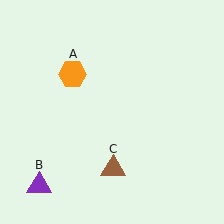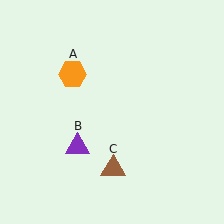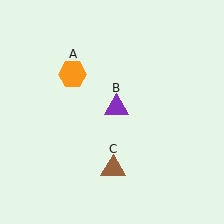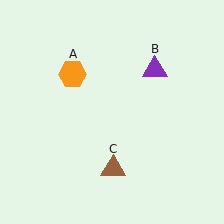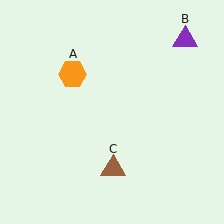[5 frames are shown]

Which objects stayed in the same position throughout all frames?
Orange hexagon (object A) and brown triangle (object C) remained stationary.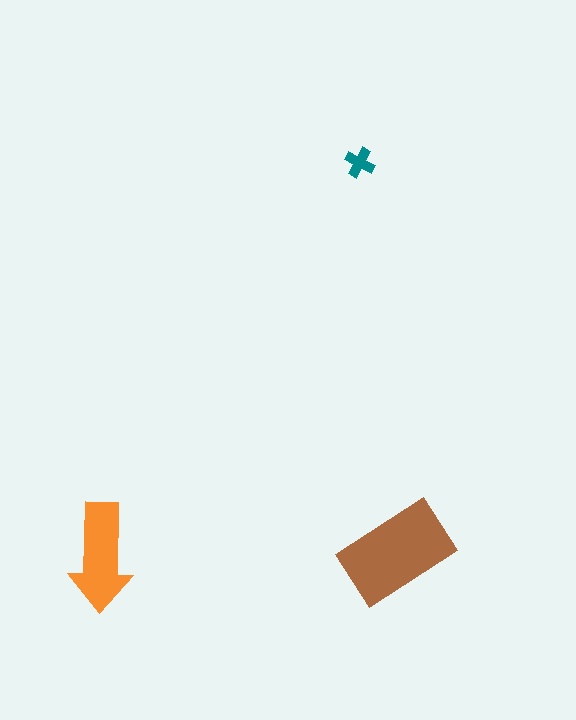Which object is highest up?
The teal cross is topmost.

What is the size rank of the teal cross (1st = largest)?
3rd.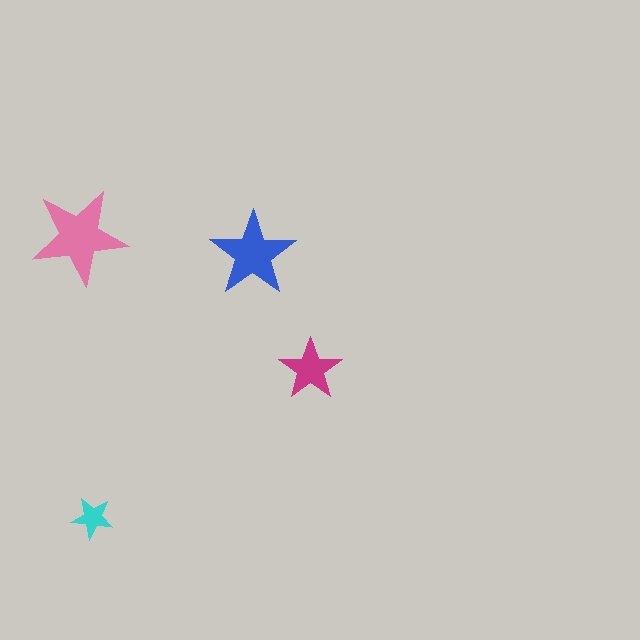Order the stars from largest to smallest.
the pink one, the blue one, the magenta one, the cyan one.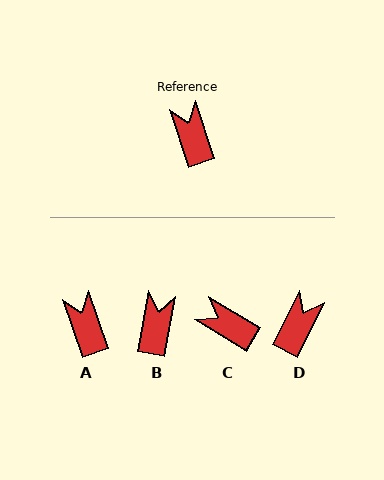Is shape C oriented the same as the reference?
No, it is off by about 40 degrees.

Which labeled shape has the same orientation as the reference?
A.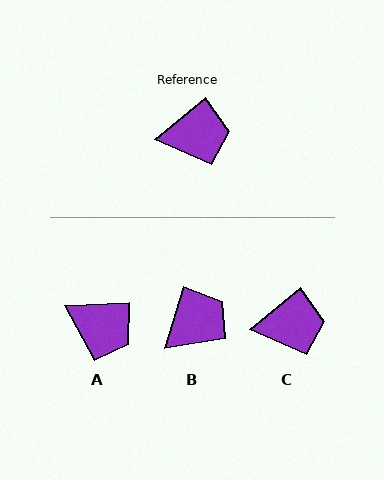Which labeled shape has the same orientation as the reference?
C.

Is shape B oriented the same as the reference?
No, it is off by about 34 degrees.